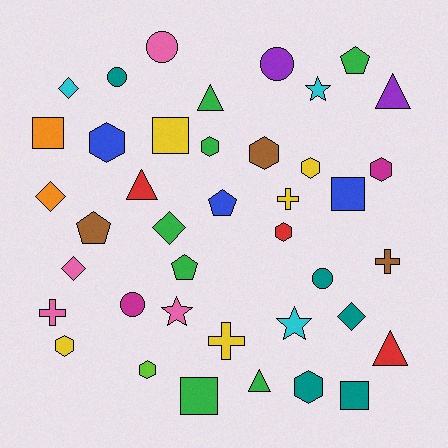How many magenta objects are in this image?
There are 2 magenta objects.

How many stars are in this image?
There are 3 stars.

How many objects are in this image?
There are 40 objects.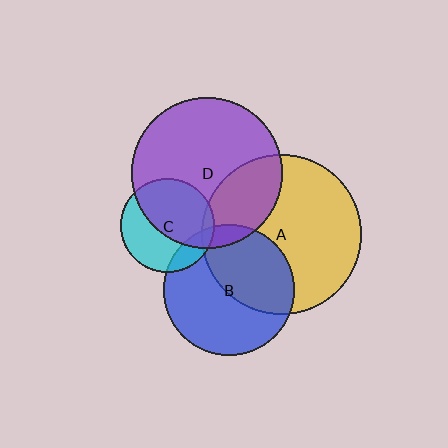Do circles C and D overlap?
Yes.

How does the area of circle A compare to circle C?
Approximately 2.9 times.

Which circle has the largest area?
Circle A (yellow).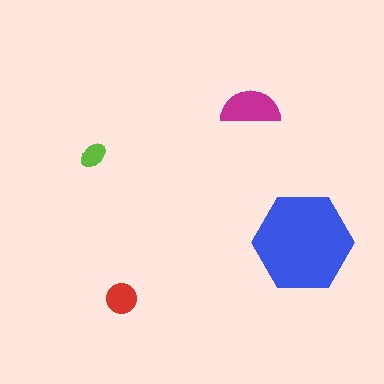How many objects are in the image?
There are 4 objects in the image.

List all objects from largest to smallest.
The blue hexagon, the magenta semicircle, the red circle, the lime ellipse.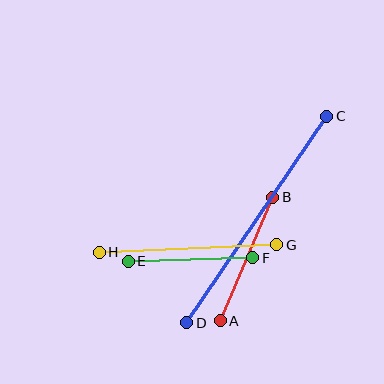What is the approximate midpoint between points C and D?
The midpoint is at approximately (257, 220) pixels.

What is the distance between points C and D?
The distance is approximately 250 pixels.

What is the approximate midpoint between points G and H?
The midpoint is at approximately (188, 248) pixels.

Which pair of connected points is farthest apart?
Points C and D are farthest apart.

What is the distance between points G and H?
The distance is approximately 177 pixels.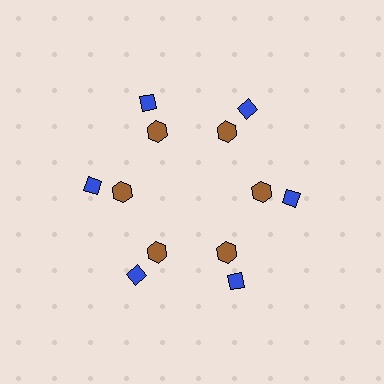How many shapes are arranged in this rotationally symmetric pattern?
There are 12 shapes, arranged in 6 groups of 2.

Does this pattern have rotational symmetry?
Yes, this pattern has 6-fold rotational symmetry. It looks the same after rotating 60 degrees around the center.